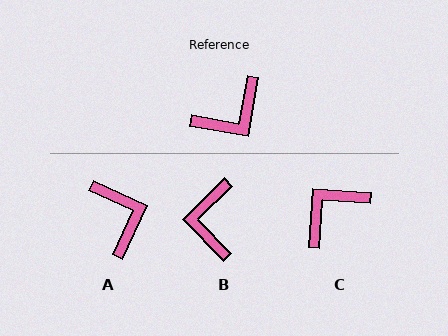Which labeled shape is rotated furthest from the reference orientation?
C, about 174 degrees away.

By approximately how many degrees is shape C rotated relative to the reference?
Approximately 174 degrees clockwise.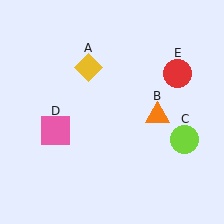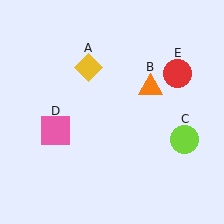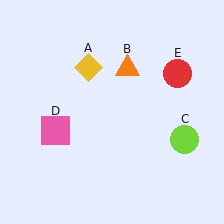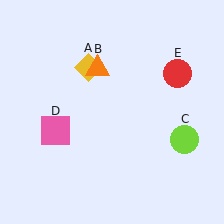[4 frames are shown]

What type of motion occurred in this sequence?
The orange triangle (object B) rotated counterclockwise around the center of the scene.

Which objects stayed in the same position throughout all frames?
Yellow diamond (object A) and lime circle (object C) and pink square (object D) and red circle (object E) remained stationary.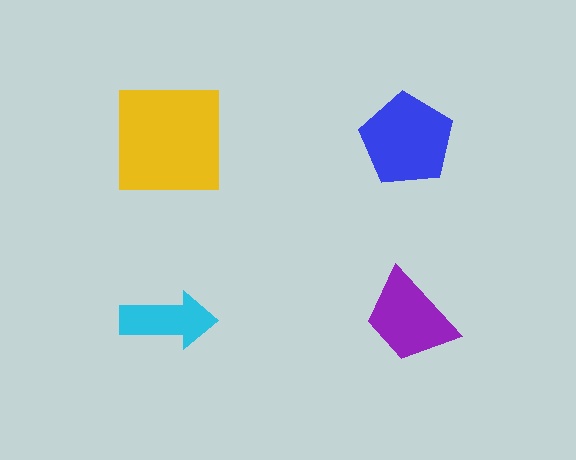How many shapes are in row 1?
2 shapes.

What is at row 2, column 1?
A cyan arrow.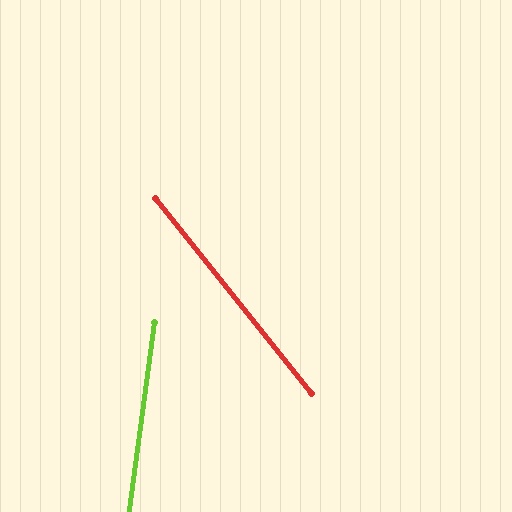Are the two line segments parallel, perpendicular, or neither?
Neither parallel nor perpendicular — they differ by about 46°.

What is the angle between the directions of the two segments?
Approximately 46 degrees.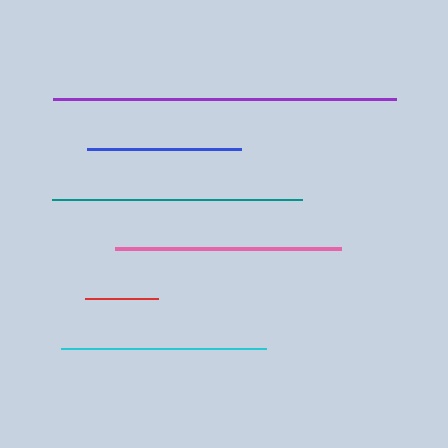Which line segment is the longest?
The purple line is the longest at approximately 343 pixels.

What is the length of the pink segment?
The pink segment is approximately 226 pixels long.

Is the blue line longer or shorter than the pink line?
The pink line is longer than the blue line.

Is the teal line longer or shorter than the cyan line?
The teal line is longer than the cyan line.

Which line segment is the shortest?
The red line is the shortest at approximately 73 pixels.